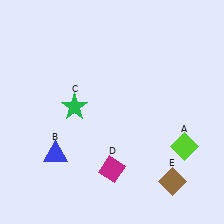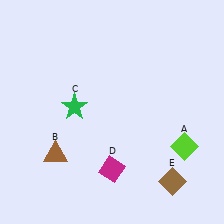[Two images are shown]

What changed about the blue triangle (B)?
In Image 1, B is blue. In Image 2, it changed to brown.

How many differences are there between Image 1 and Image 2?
There is 1 difference between the two images.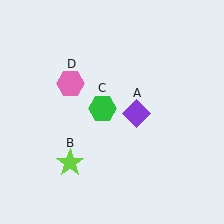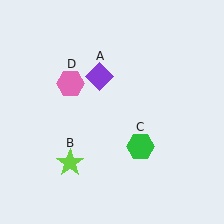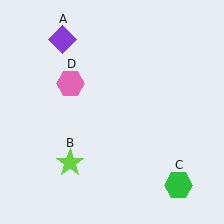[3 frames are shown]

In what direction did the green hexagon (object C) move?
The green hexagon (object C) moved down and to the right.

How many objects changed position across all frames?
2 objects changed position: purple diamond (object A), green hexagon (object C).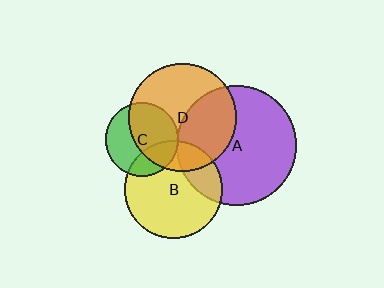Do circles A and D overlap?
Yes.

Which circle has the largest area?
Circle A (purple).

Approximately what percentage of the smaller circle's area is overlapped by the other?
Approximately 40%.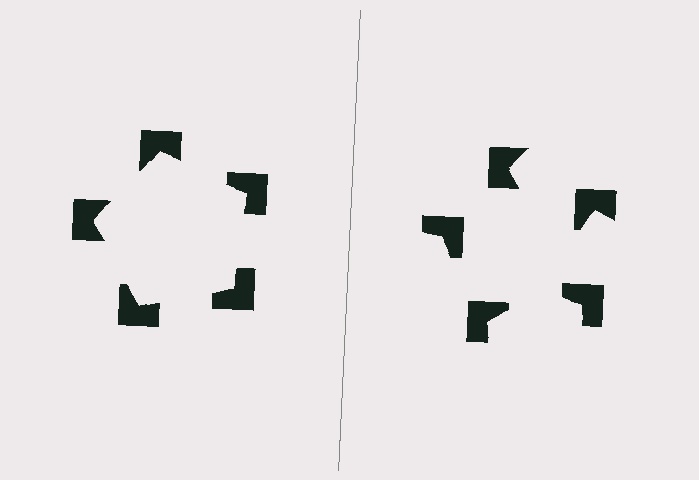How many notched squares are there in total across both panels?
10 — 5 on each side.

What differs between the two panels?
The notched squares are positioned identically on both sides; only the wedge orientations differ. On the left they align to a pentagon; on the right they are misaligned.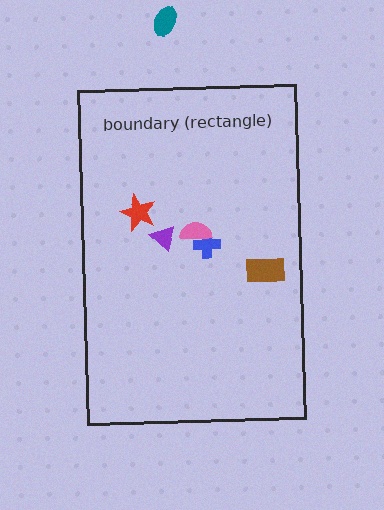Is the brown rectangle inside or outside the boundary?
Inside.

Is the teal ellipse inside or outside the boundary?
Outside.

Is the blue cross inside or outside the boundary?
Inside.